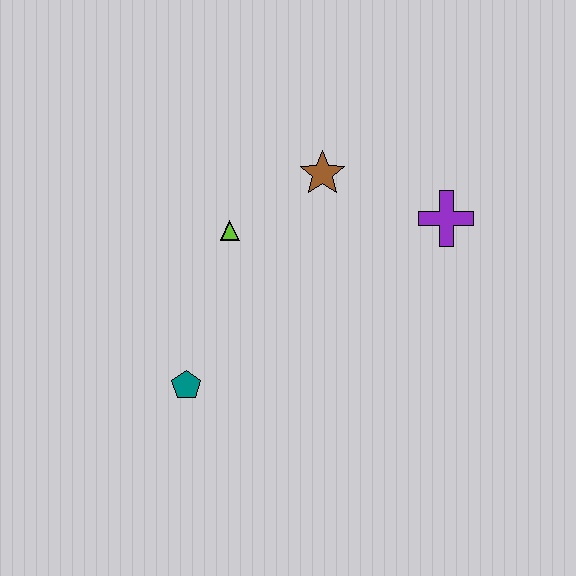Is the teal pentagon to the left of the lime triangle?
Yes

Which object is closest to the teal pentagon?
The lime triangle is closest to the teal pentagon.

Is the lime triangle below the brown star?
Yes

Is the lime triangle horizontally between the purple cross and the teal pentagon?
Yes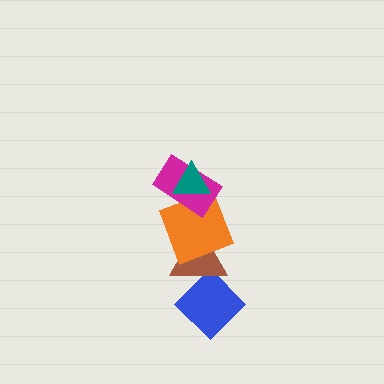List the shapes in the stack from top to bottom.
From top to bottom: the teal triangle, the magenta rectangle, the orange square, the brown triangle, the blue diamond.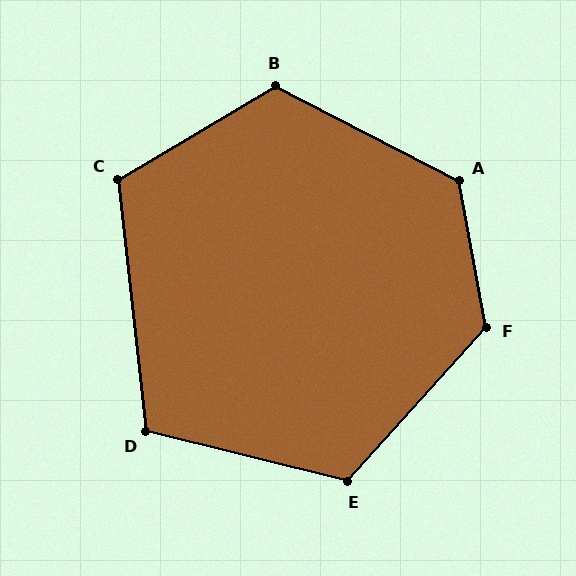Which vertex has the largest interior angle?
A, at approximately 128 degrees.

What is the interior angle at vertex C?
Approximately 114 degrees (obtuse).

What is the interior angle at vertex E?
Approximately 118 degrees (obtuse).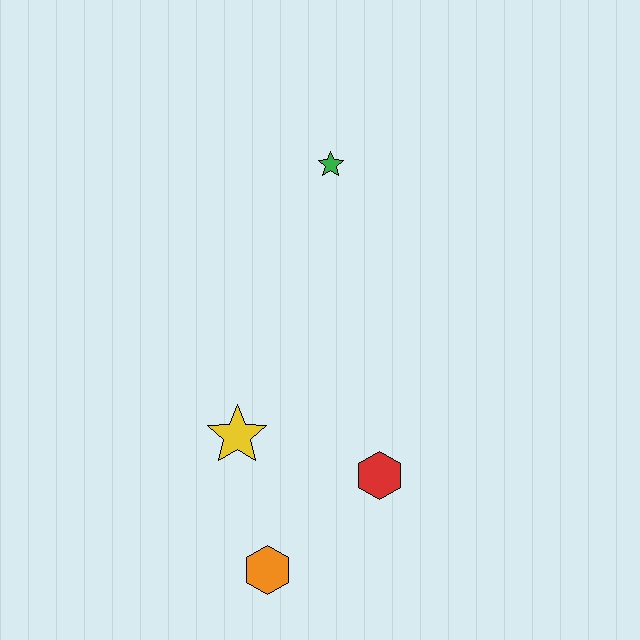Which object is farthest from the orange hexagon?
The green star is farthest from the orange hexagon.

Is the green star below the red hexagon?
No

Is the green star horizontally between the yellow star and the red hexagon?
Yes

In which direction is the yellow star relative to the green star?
The yellow star is below the green star.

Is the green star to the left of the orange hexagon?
No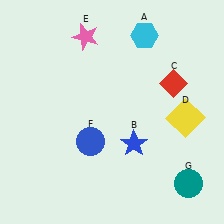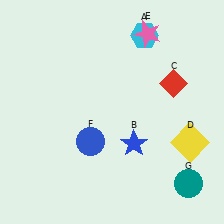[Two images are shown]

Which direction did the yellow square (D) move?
The yellow square (D) moved down.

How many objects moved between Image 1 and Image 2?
2 objects moved between the two images.